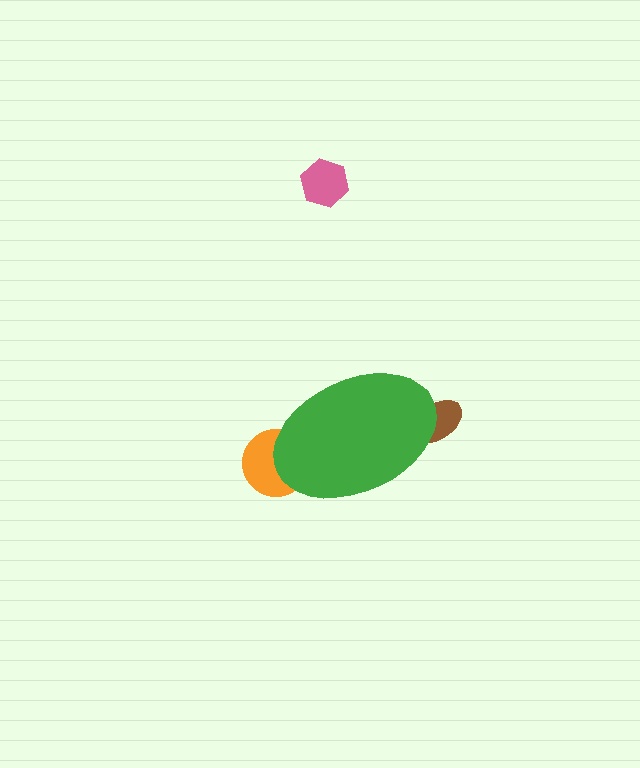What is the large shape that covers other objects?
A green ellipse.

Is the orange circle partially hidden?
Yes, the orange circle is partially hidden behind the green ellipse.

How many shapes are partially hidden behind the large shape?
2 shapes are partially hidden.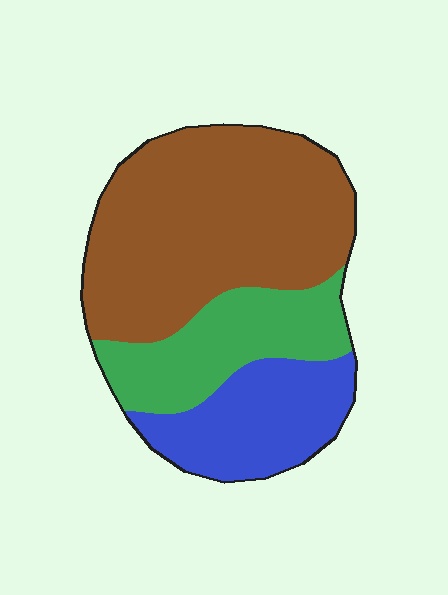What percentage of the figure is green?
Green takes up less than a quarter of the figure.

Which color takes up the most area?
Brown, at roughly 55%.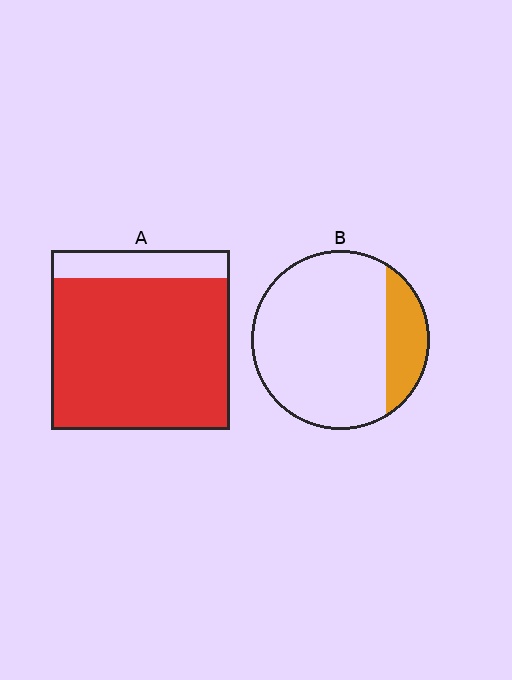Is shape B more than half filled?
No.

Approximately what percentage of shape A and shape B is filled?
A is approximately 85% and B is approximately 20%.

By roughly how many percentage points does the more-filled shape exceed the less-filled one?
By roughly 65 percentage points (A over B).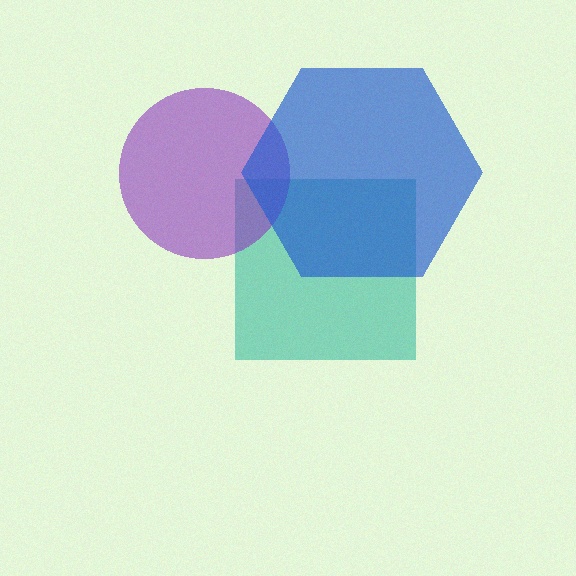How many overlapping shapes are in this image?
There are 3 overlapping shapes in the image.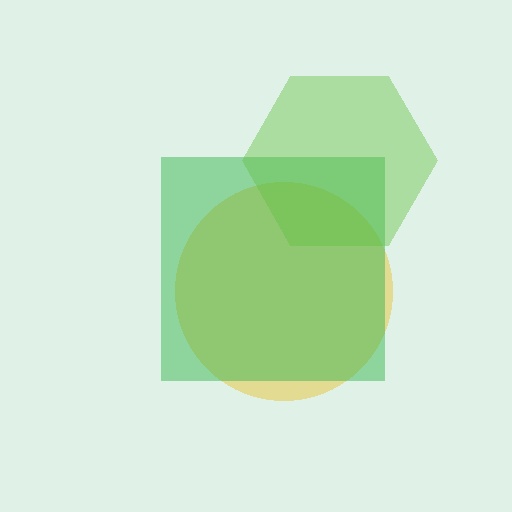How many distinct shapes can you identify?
There are 3 distinct shapes: a yellow circle, a green square, a lime hexagon.